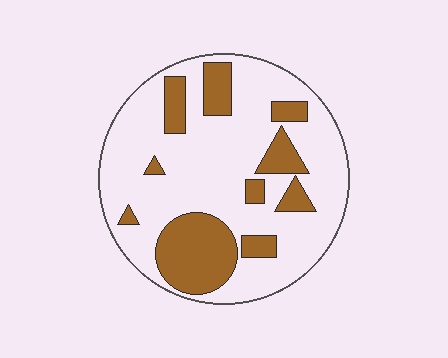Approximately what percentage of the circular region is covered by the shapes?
Approximately 25%.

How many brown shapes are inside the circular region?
10.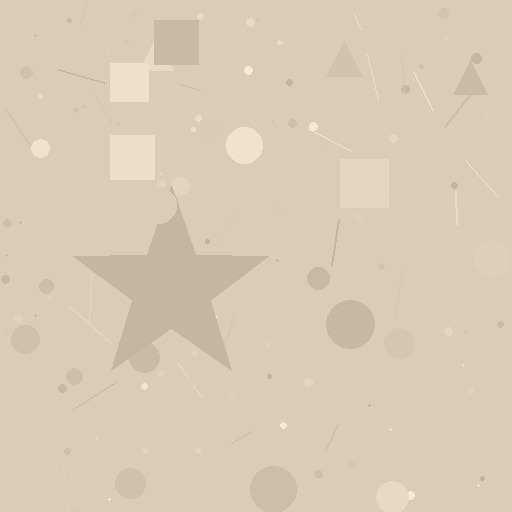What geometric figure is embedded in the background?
A star is embedded in the background.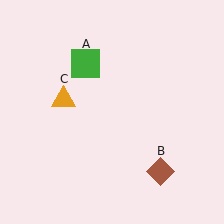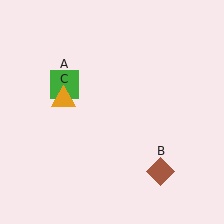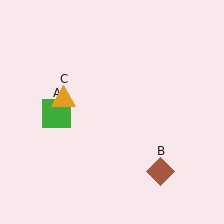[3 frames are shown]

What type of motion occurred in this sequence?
The green square (object A) rotated counterclockwise around the center of the scene.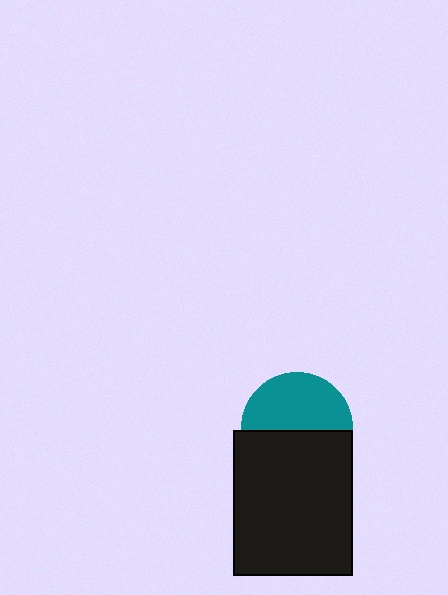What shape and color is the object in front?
The object in front is a black rectangle.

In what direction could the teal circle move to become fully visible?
The teal circle could move up. That would shift it out from behind the black rectangle entirely.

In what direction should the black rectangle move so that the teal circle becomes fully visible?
The black rectangle should move down. That is the shortest direction to clear the overlap and leave the teal circle fully visible.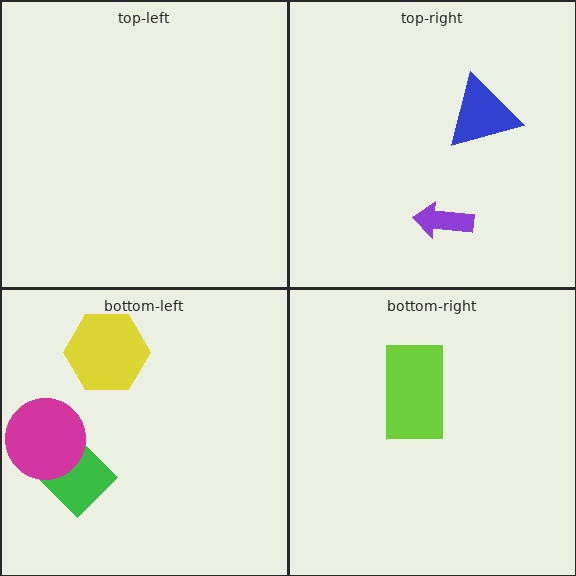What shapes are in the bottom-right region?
The lime rectangle.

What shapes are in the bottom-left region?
The yellow hexagon, the green diamond, the magenta circle.